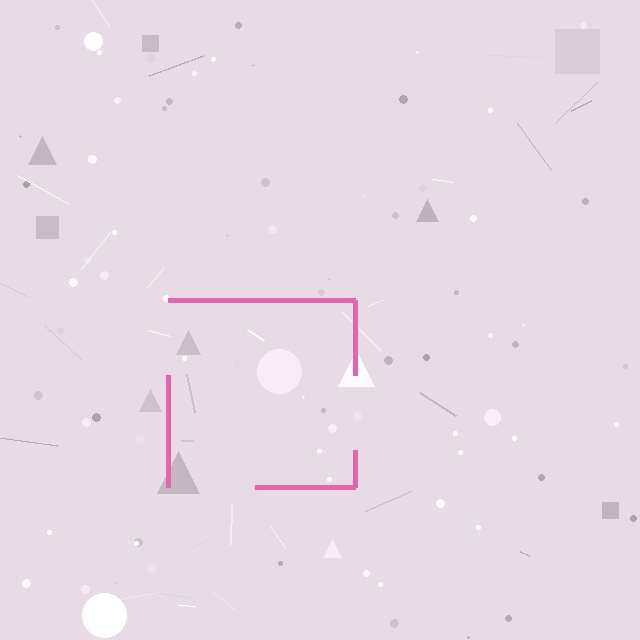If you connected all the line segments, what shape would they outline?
They would outline a square.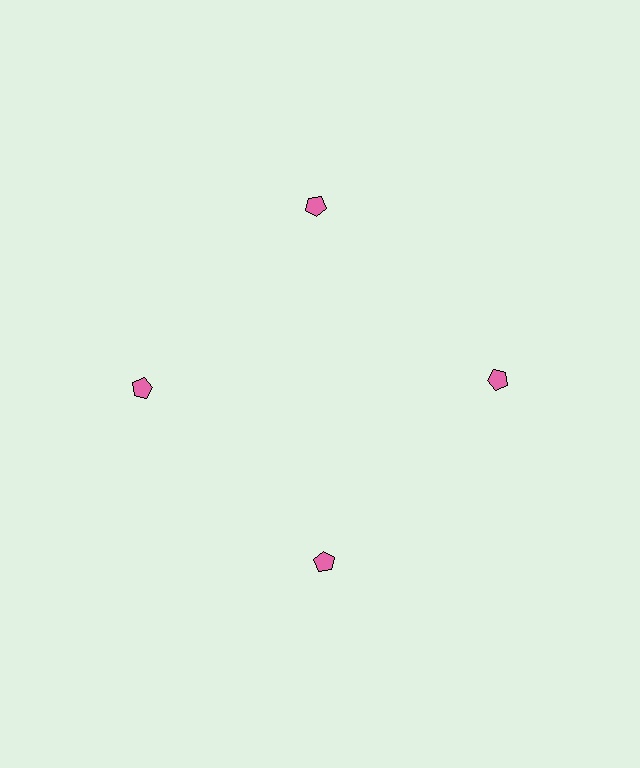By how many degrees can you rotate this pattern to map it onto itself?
The pattern maps onto itself every 90 degrees of rotation.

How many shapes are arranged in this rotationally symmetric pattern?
There are 4 shapes, arranged in 4 groups of 1.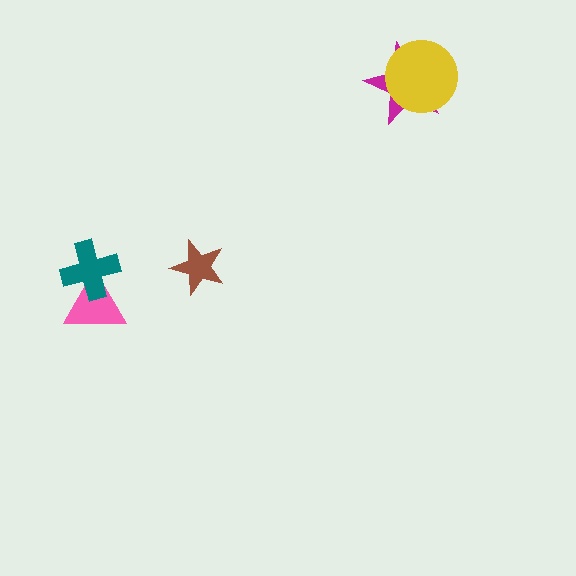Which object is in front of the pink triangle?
The teal cross is in front of the pink triangle.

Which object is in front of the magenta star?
The yellow circle is in front of the magenta star.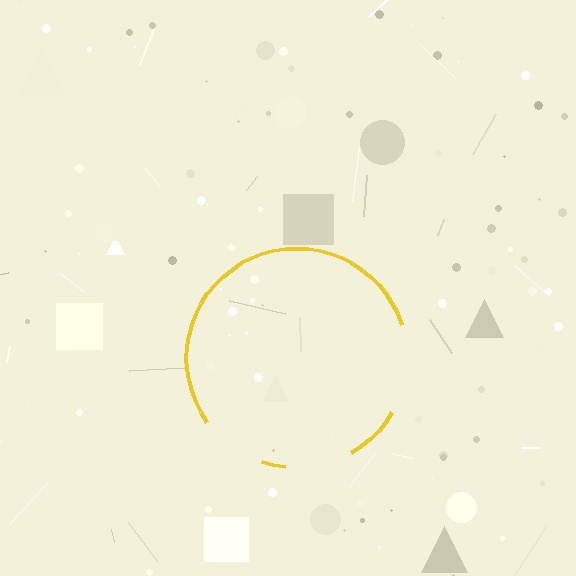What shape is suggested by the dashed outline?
The dashed outline suggests a circle.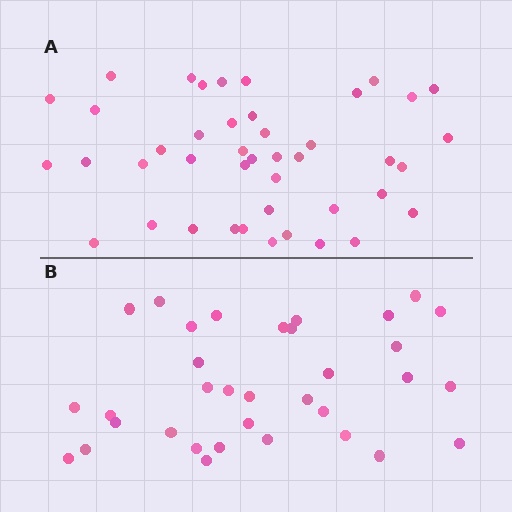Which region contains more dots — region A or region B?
Region A (the top region) has more dots.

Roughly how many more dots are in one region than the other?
Region A has roughly 8 or so more dots than region B.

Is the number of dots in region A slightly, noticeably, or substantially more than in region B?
Region A has noticeably more, but not dramatically so. The ratio is roughly 1.3 to 1.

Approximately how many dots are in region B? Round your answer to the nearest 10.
About 30 dots. (The exact count is 34, which rounds to 30.)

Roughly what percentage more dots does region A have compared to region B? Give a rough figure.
About 25% more.